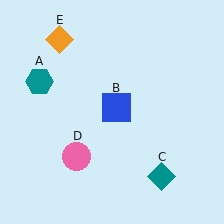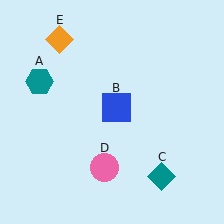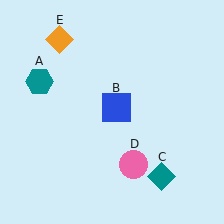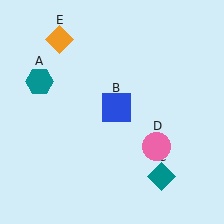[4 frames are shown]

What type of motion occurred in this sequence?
The pink circle (object D) rotated counterclockwise around the center of the scene.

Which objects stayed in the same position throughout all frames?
Teal hexagon (object A) and blue square (object B) and teal diamond (object C) and orange diamond (object E) remained stationary.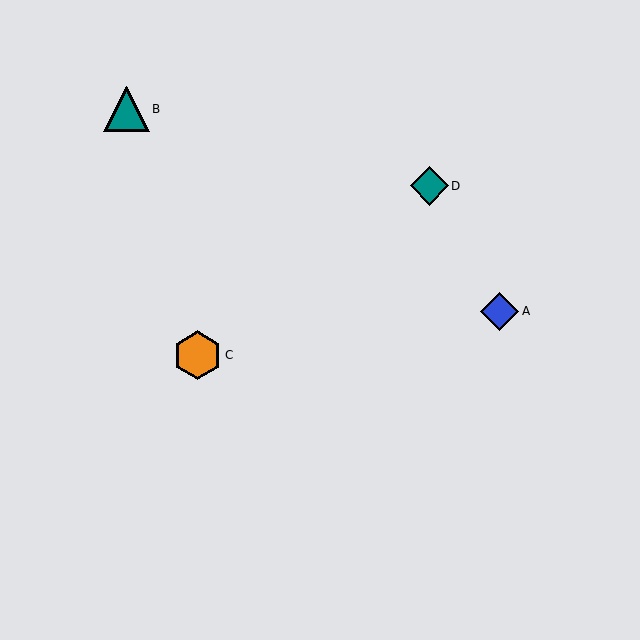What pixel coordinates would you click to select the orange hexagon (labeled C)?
Click at (198, 355) to select the orange hexagon C.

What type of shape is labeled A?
Shape A is a blue diamond.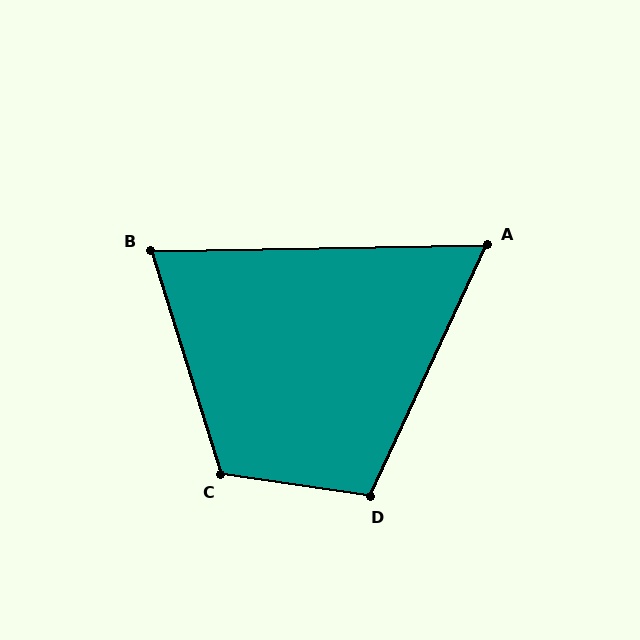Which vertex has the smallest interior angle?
A, at approximately 64 degrees.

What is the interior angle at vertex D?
Approximately 106 degrees (obtuse).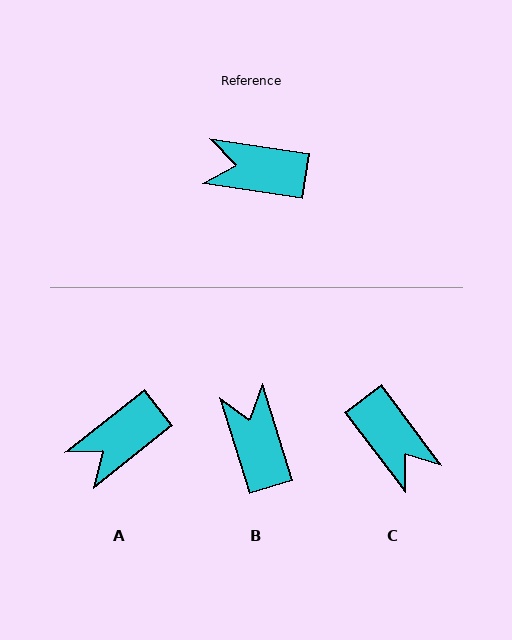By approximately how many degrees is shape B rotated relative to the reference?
Approximately 64 degrees clockwise.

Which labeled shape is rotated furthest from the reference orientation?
C, about 135 degrees away.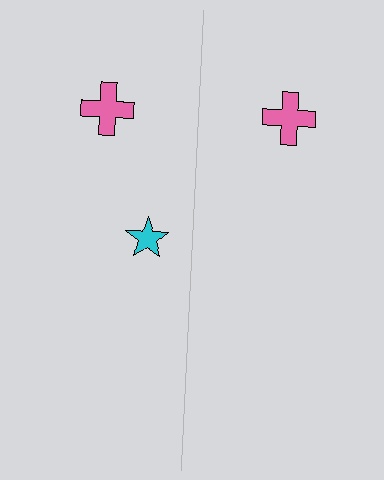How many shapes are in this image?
There are 3 shapes in this image.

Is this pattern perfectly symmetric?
No, the pattern is not perfectly symmetric. A cyan star is missing from the right side.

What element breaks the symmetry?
A cyan star is missing from the right side.